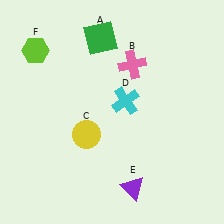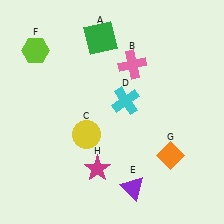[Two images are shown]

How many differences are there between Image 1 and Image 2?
There are 2 differences between the two images.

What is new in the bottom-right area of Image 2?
An orange diamond (G) was added in the bottom-right area of Image 2.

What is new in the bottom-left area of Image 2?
A magenta star (H) was added in the bottom-left area of Image 2.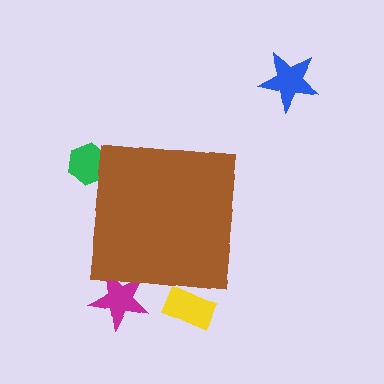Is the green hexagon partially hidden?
Yes, the green hexagon is partially hidden behind the brown square.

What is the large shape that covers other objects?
A brown square.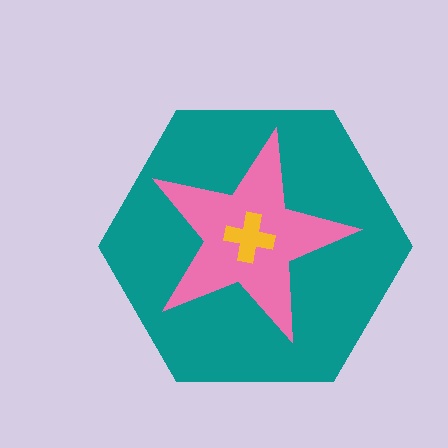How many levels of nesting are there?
3.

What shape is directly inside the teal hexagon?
The pink star.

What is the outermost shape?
The teal hexagon.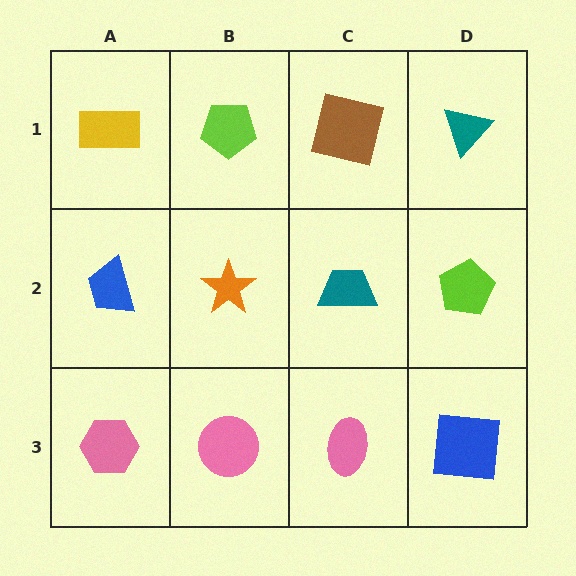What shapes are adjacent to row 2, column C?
A brown square (row 1, column C), a pink ellipse (row 3, column C), an orange star (row 2, column B), a lime pentagon (row 2, column D).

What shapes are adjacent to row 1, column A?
A blue trapezoid (row 2, column A), a lime pentagon (row 1, column B).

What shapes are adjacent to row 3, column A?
A blue trapezoid (row 2, column A), a pink circle (row 3, column B).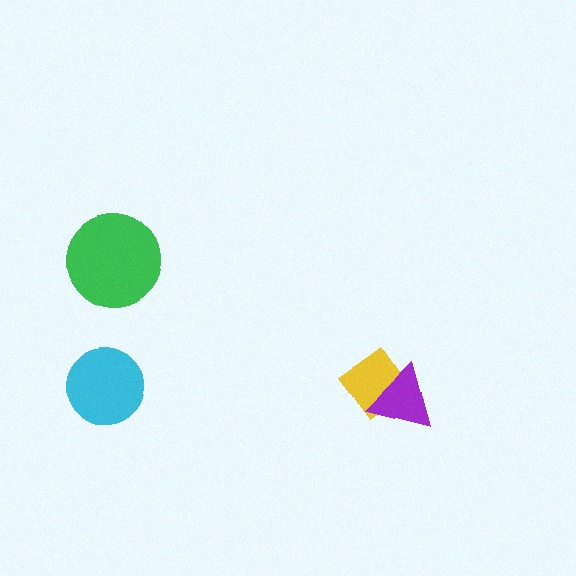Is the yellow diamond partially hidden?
Yes, it is partially covered by another shape.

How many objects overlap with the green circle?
0 objects overlap with the green circle.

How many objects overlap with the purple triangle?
1 object overlaps with the purple triangle.